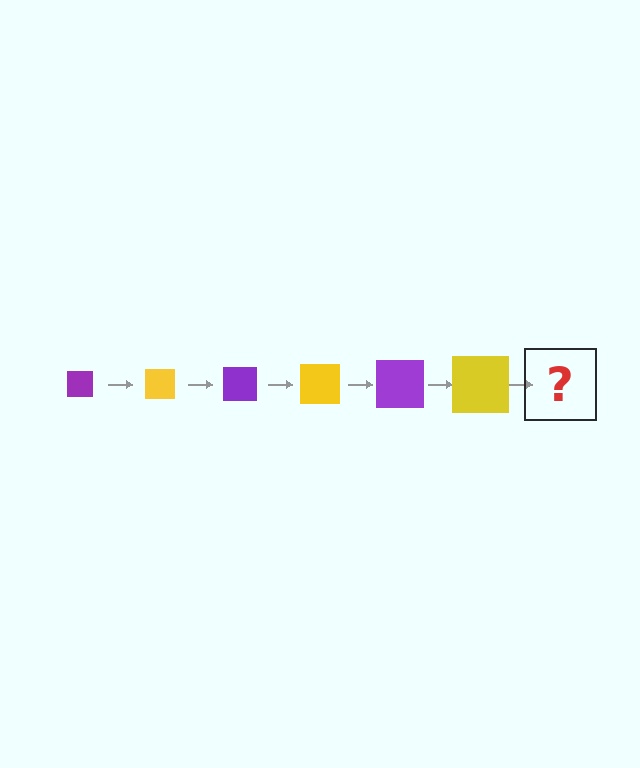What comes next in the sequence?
The next element should be a purple square, larger than the previous one.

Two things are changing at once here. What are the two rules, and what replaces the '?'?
The two rules are that the square grows larger each step and the color cycles through purple and yellow. The '?' should be a purple square, larger than the previous one.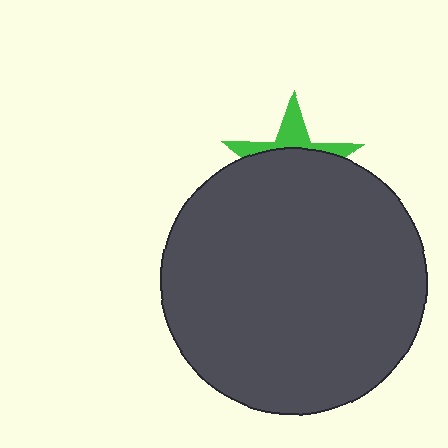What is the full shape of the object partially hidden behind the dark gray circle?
The partially hidden object is a green star.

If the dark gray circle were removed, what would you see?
You would see the complete green star.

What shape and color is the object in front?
The object in front is a dark gray circle.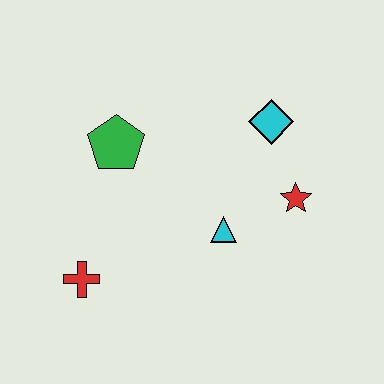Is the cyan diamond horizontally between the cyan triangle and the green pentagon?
No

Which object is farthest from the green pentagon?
The red star is farthest from the green pentagon.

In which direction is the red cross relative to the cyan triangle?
The red cross is to the left of the cyan triangle.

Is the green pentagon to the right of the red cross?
Yes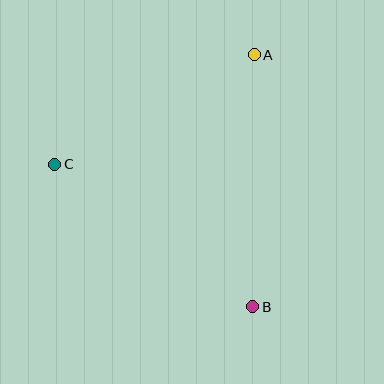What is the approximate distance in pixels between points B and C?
The distance between B and C is approximately 244 pixels.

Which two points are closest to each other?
Points A and C are closest to each other.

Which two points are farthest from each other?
Points A and B are farthest from each other.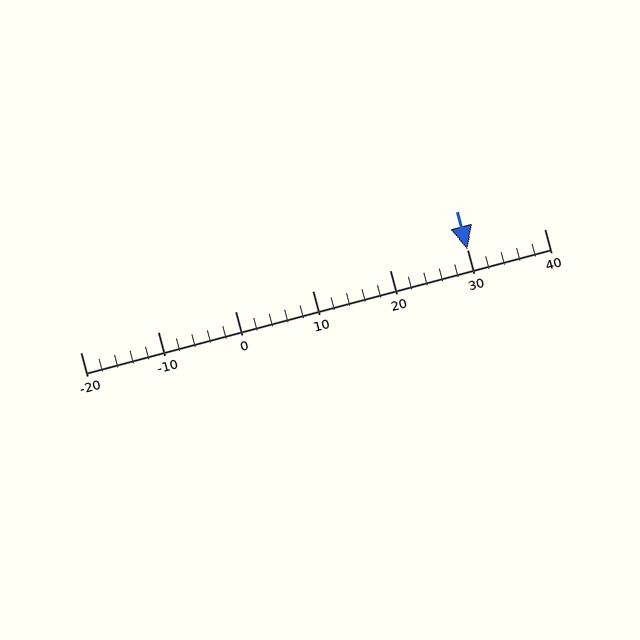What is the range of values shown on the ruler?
The ruler shows values from -20 to 40.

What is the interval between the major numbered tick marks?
The major tick marks are spaced 10 units apart.